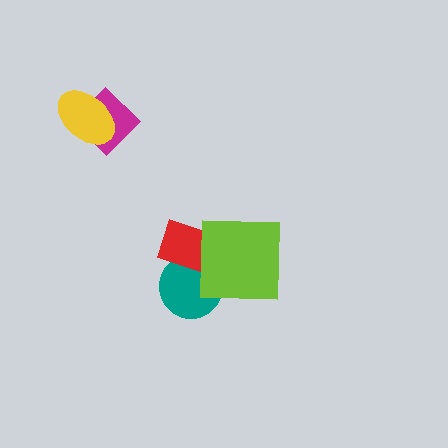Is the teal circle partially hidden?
Yes, it is partially covered by another shape.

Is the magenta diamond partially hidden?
Yes, it is partially covered by another shape.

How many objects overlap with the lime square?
2 objects overlap with the lime square.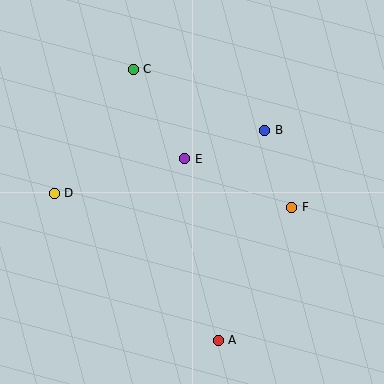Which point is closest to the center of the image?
Point E at (185, 159) is closest to the center.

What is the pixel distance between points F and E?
The distance between F and E is 118 pixels.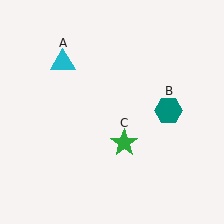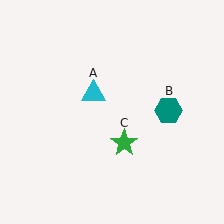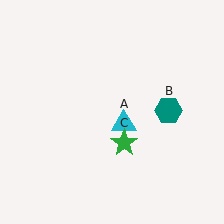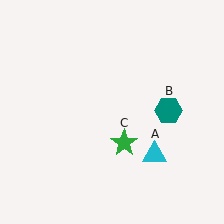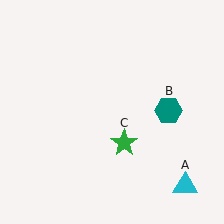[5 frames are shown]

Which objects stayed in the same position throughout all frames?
Teal hexagon (object B) and green star (object C) remained stationary.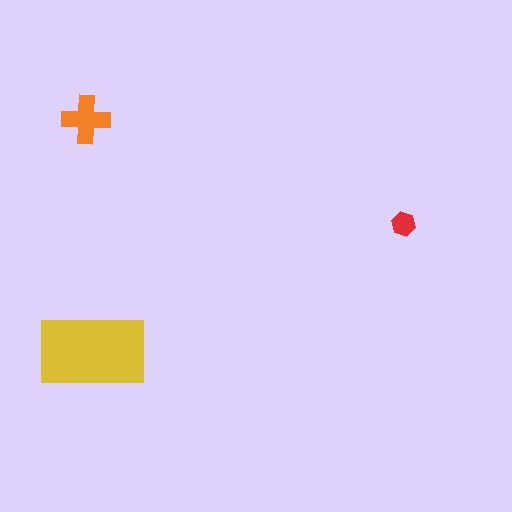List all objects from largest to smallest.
The yellow rectangle, the orange cross, the red hexagon.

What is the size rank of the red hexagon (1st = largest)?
3rd.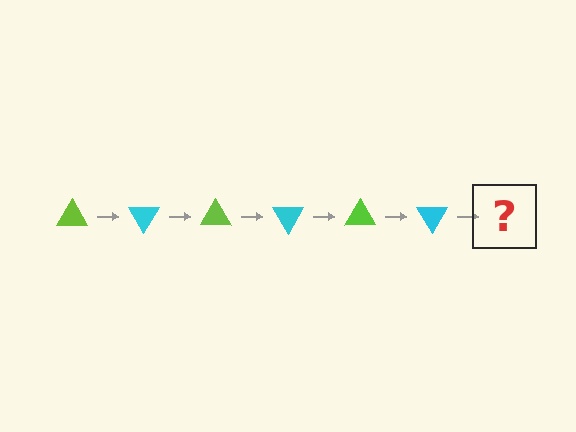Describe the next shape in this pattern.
It should be a lime triangle, rotated 360 degrees from the start.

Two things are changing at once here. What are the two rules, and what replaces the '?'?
The two rules are that it rotates 60 degrees each step and the color cycles through lime and cyan. The '?' should be a lime triangle, rotated 360 degrees from the start.